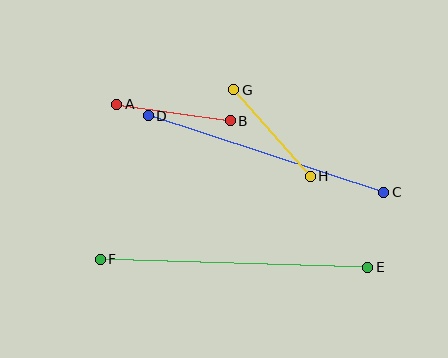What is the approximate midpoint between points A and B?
The midpoint is at approximately (173, 112) pixels.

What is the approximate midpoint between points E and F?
The midpoint is at approximately (234, 263) pixels.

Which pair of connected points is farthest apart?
Points E and F are farthest apart.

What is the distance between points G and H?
The distance is approximately 115 pixels.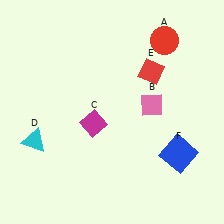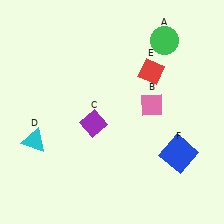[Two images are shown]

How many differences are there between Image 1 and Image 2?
There are 2 differences between the two images.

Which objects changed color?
A changed from red to green. C changed from magenta to purple.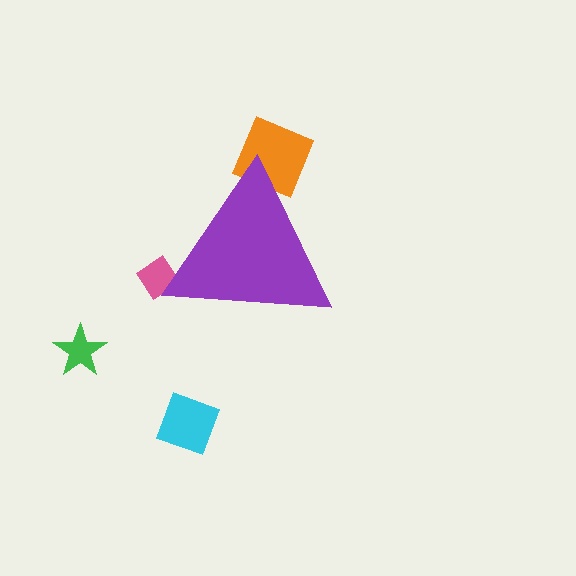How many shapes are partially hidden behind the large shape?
2 shapes are partially hidden.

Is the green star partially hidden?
No, the green star is fully visible.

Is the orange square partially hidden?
Yes, the orange square is partially hidden behind the purple triangle.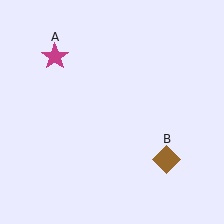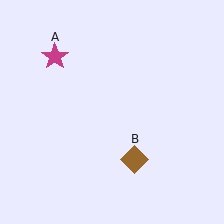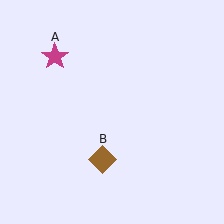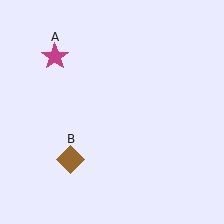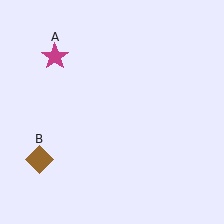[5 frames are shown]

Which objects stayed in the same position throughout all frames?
Magenta star (object A) remained stationary.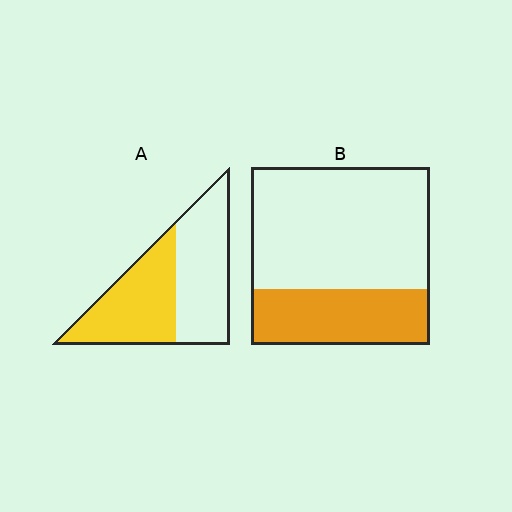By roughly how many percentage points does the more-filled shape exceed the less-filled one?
By roughly 15 percentage points (A over B).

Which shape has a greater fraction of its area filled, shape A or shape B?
Shape A.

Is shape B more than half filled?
No.